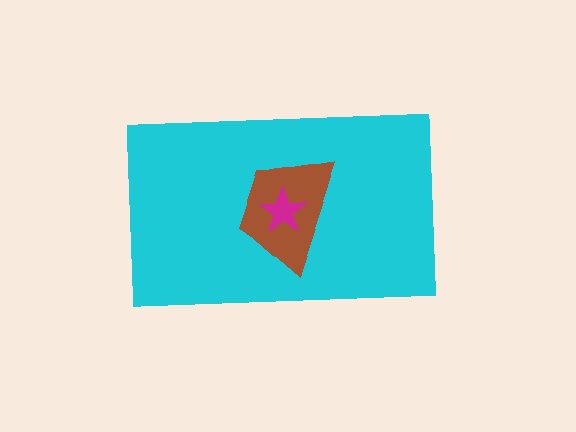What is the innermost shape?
The magenta star.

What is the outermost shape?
The cyan rectangle.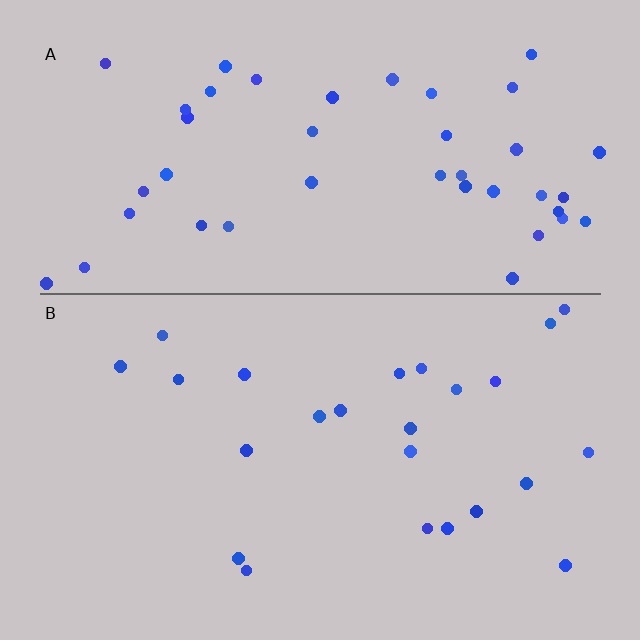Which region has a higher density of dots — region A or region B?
A (the top).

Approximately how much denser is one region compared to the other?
Approximately 1.8× — region A over region B.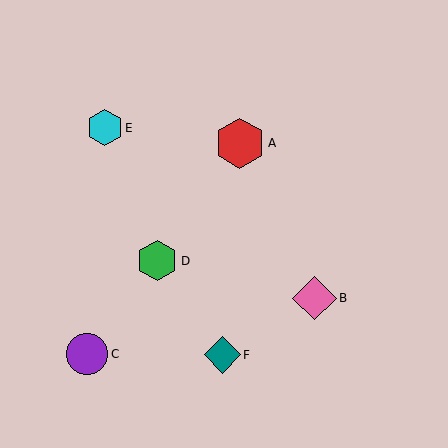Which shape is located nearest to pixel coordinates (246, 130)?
The red hexagon (labeled A) at (240, 143) is nearest to that location.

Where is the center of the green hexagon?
The center of the green hexagon is at (157, 261).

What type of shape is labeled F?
Shape F is a teal diamond.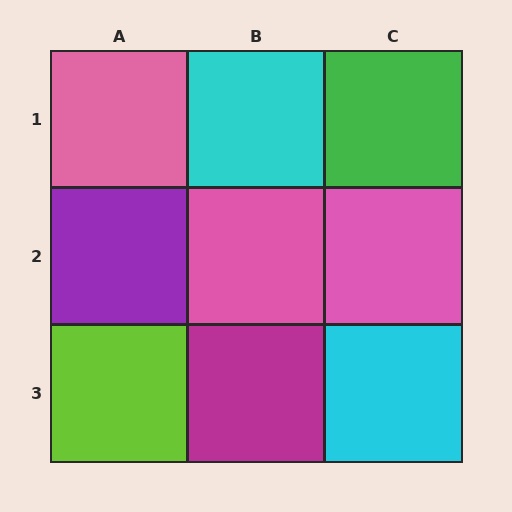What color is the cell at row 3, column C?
Cyan.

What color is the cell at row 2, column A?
Purple.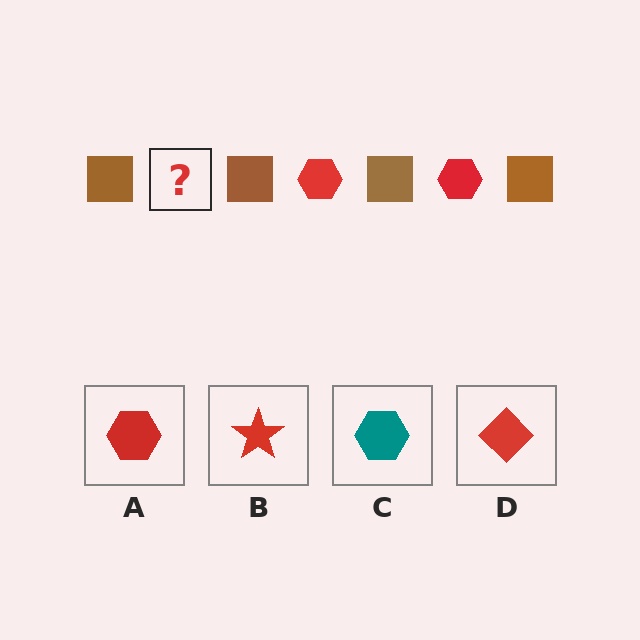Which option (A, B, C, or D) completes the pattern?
A.